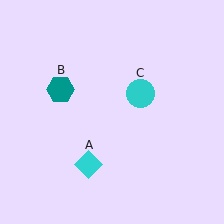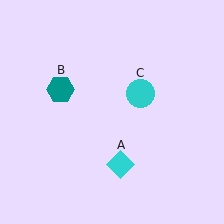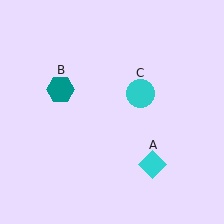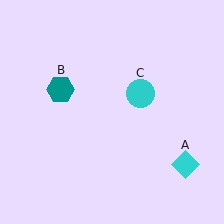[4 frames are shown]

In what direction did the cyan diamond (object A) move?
The cyan diamond (object A) moved right.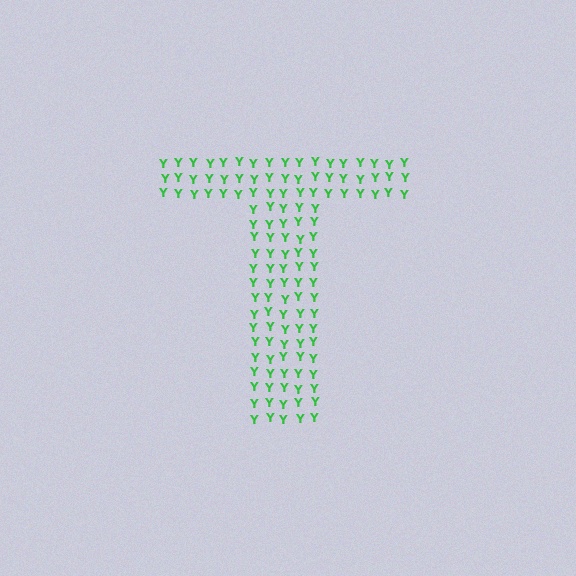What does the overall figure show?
The overall figure shows the letter T.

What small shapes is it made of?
It is made of small letter Y's.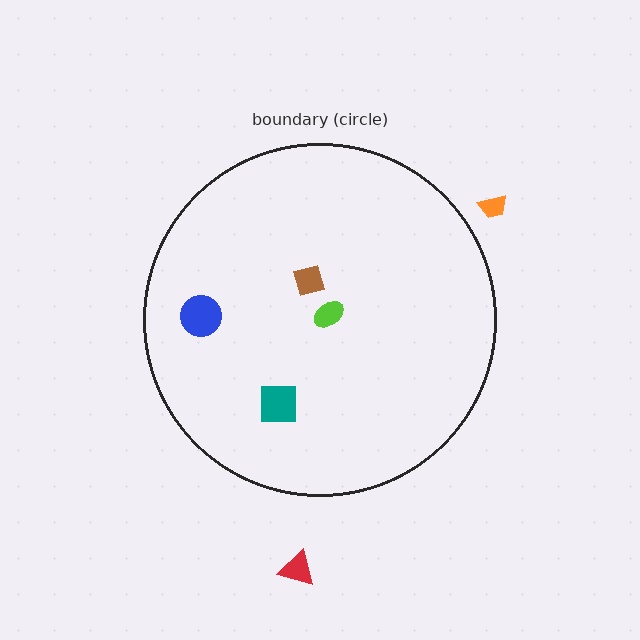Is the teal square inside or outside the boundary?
Inside.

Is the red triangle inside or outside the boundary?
Outside.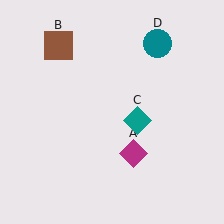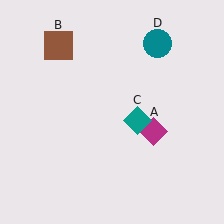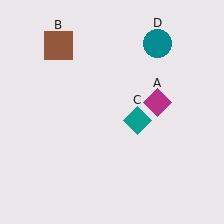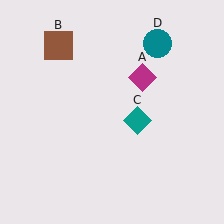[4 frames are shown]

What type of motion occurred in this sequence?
The magenta diamond (object A) rotated counterclockwise around the center of the scene.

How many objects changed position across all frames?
1 object changed position: magenta diamond (object A).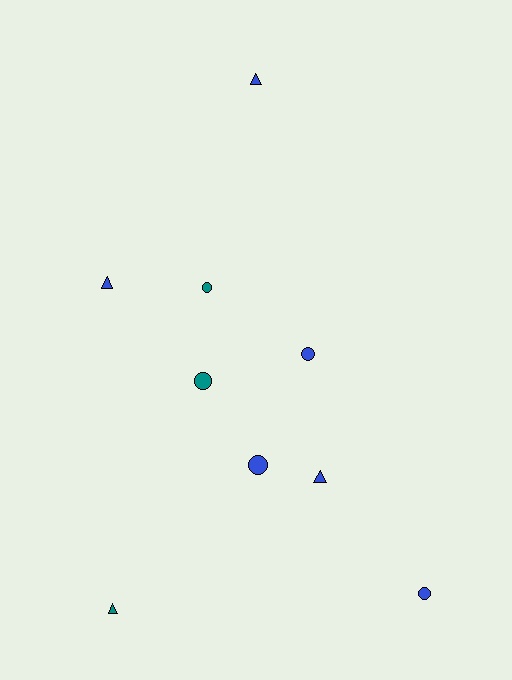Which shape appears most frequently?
Circle, with 5 objects.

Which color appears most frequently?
Blue, with 6 objects.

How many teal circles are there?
There are 2 teal circles.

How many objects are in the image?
There are 9 objects.